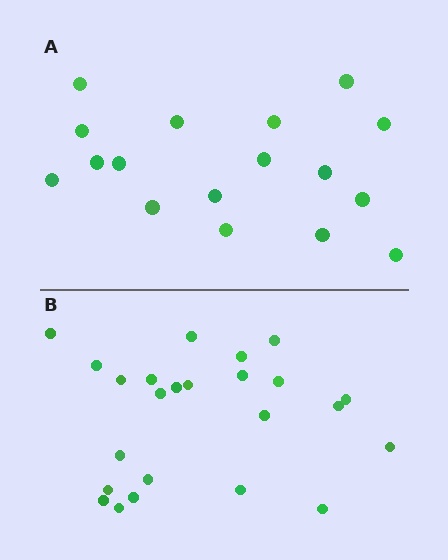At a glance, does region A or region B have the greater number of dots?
Region B (the bottom region) has more dots.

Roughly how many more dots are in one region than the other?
Region B has roughly 8 or so more dots than region A.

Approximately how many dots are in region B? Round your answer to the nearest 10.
About 20 dots. (The exact count is 24, which rounds to 20.)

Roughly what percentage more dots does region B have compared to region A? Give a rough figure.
About 40% more.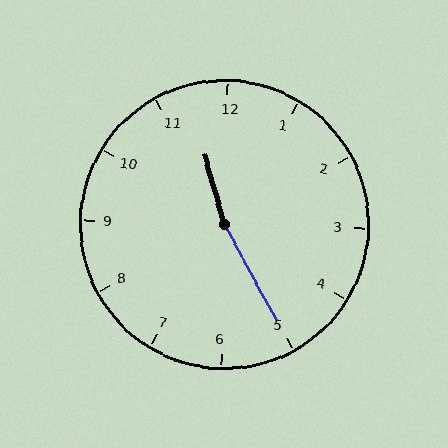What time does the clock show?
11:25.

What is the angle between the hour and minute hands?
Approximately 168 degrees.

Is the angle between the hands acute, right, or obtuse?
It is obtuse.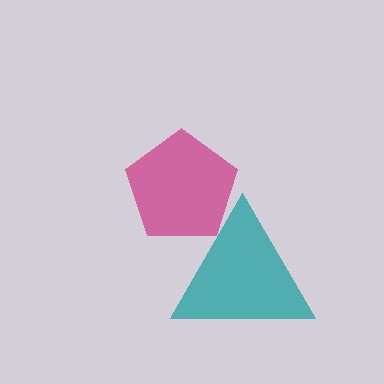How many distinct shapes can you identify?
There are 2 distinct shapes: a teal triangle, a magenta pentagon.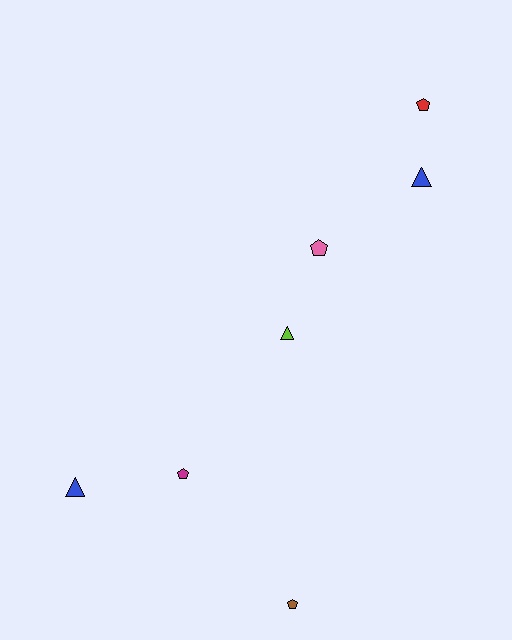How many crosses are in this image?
There are no crosses.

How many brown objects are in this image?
There is 1 brown object.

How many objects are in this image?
There are 7 objects.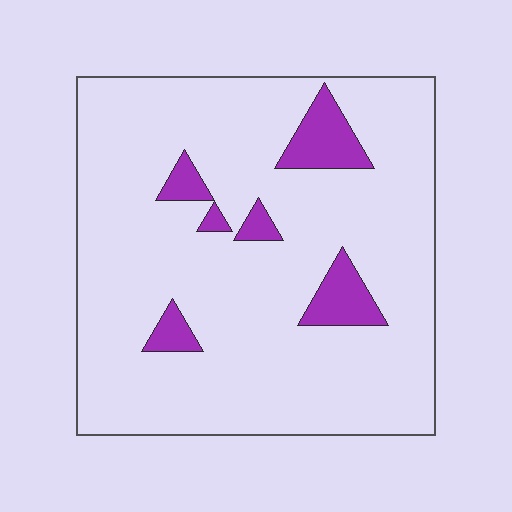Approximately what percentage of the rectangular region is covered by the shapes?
Approximately 10%.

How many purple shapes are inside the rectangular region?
6.